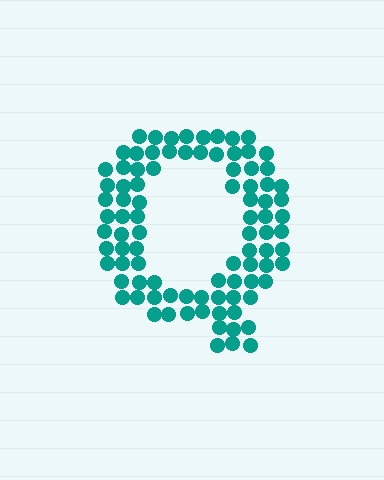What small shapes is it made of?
It is made of small circles.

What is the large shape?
The large shape is the letter Q.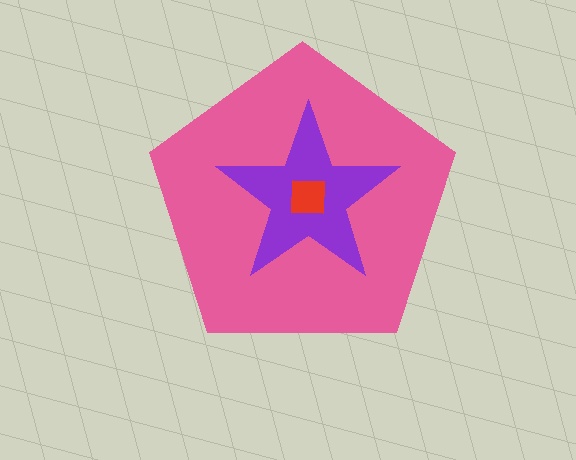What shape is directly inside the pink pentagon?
The purple star.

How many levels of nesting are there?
3.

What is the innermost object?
The red square.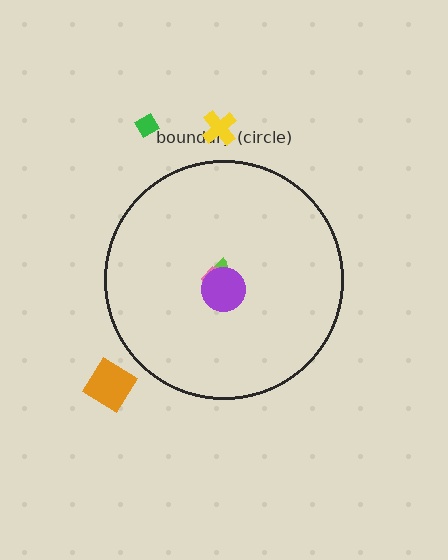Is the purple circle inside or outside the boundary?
Inside.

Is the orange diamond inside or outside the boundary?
Outside.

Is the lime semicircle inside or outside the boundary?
Inside.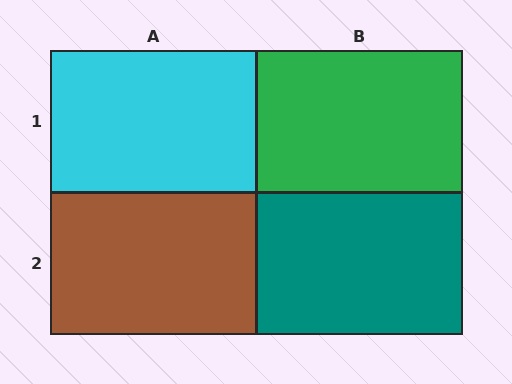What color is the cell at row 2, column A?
Brown.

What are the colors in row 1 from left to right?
Cyan, green.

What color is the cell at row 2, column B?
Teal.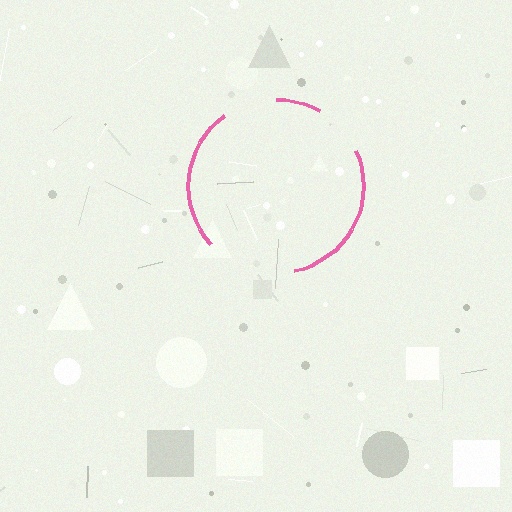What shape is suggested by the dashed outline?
The dashed outline suggests a circle.